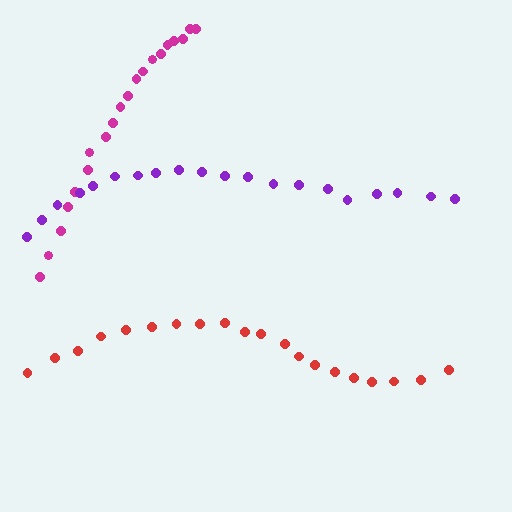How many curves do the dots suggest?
There are 3 distinct paths.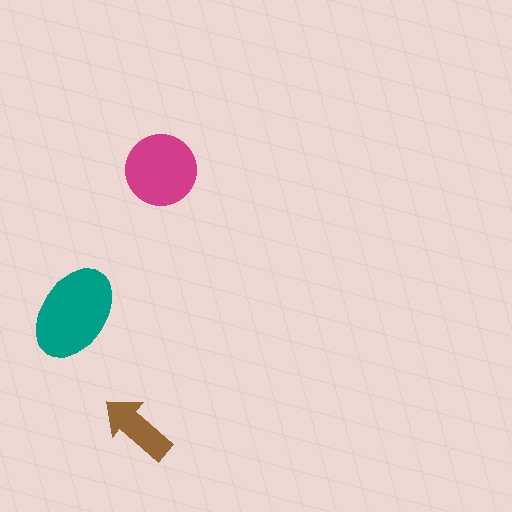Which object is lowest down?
The brown arrow is bottommost.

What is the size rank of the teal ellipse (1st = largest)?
1st.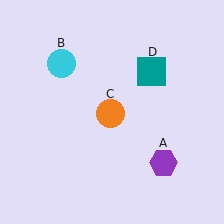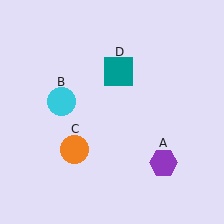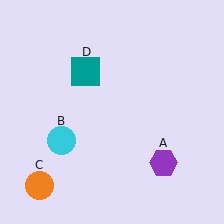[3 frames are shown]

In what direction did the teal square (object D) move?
The teal square (object D) moved left.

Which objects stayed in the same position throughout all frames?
Purple hexagon (object A) remained stationary.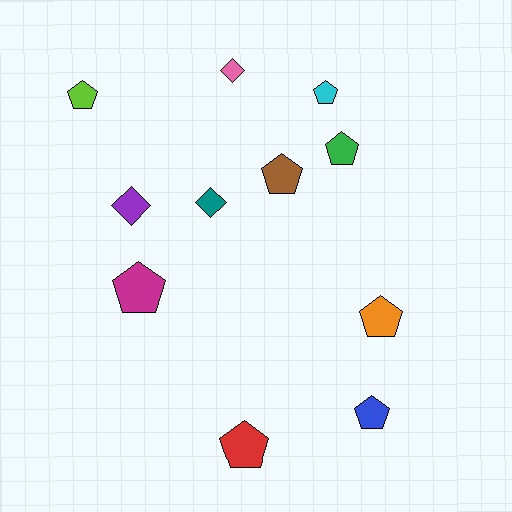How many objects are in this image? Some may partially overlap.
There are 11 objects.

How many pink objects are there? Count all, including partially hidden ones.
There is 1 pink object.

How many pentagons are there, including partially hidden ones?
There are 8 pentagons.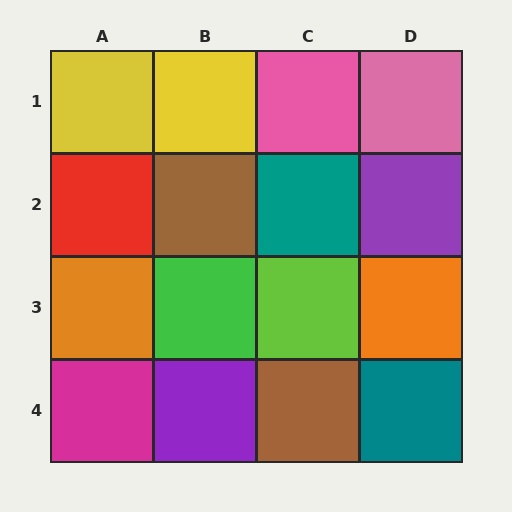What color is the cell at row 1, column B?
Yellow.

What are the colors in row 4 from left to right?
Magenta, purple, brown, teal.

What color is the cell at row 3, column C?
Lime.